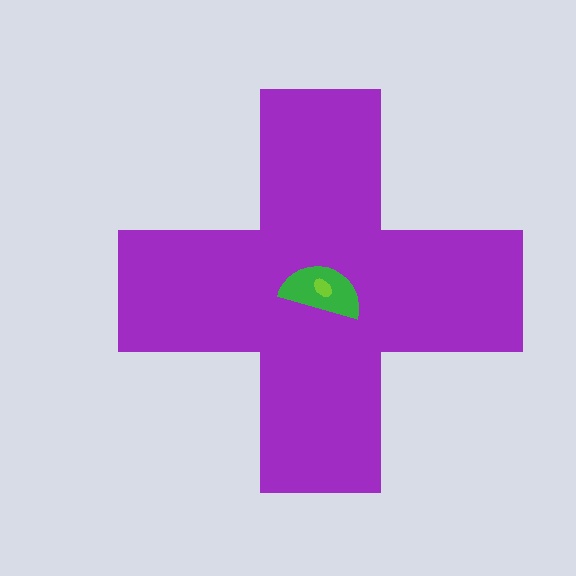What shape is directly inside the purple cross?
The green semicircle.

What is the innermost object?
The lime ellipse.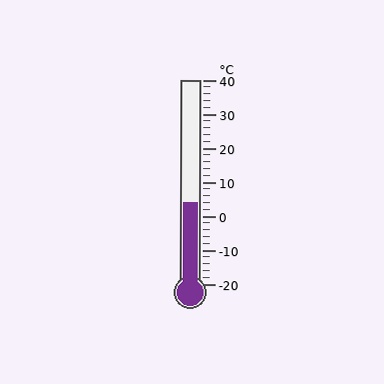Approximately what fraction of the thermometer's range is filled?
The thermometer is filled to approximately 40% of its range.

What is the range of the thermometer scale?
The thermometer scale ranges from -20°C to 40°C.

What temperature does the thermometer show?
The thermometer shows approximately 4°C.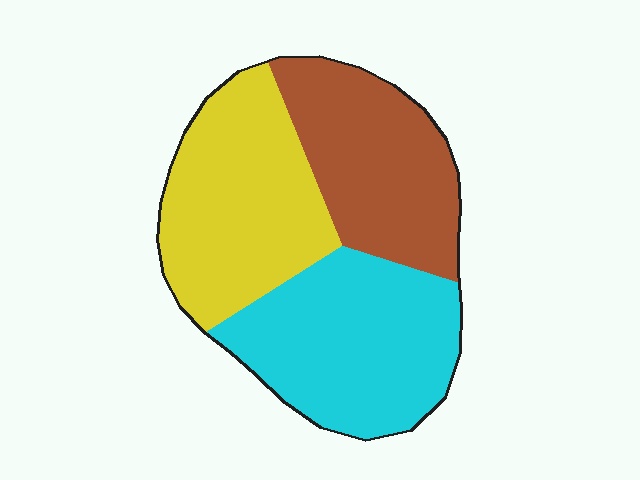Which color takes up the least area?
Brown, at roughly 30%.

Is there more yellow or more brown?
Yellow.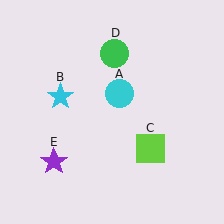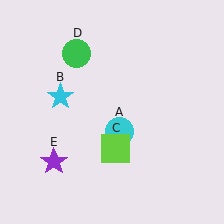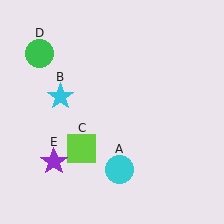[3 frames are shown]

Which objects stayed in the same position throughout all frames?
Cyan star (object B) and purple star (object E) remained stationary.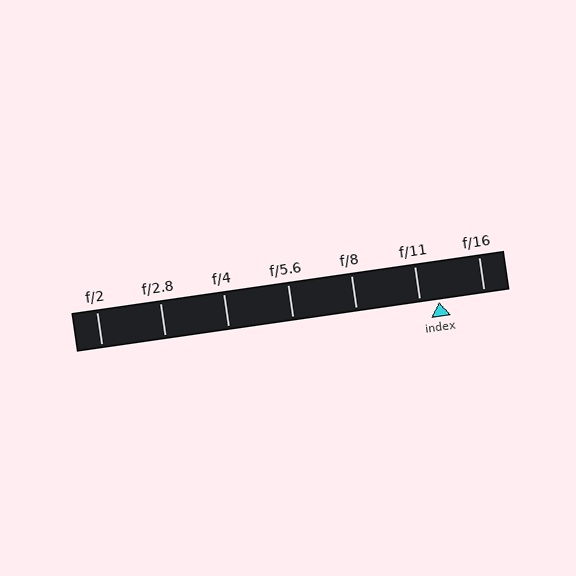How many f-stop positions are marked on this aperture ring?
There are 7 f-stop positions marked.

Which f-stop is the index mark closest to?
The index mark is closest to f/11.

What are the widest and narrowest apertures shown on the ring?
The widest aperture shown is f/2 and the narrowest is f/16.